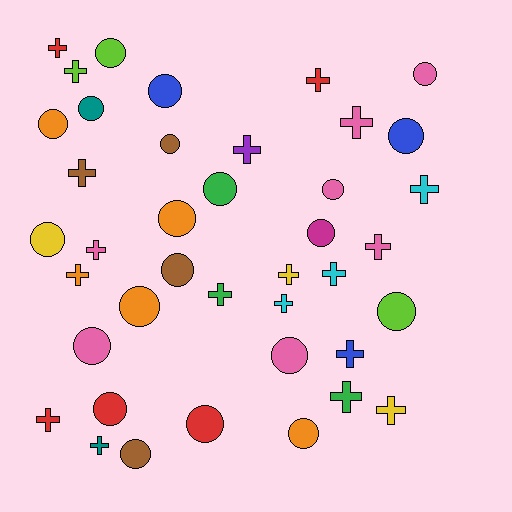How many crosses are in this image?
There are 19 crosses.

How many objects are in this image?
There are 40 objects.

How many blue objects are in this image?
There are 3 blue objects.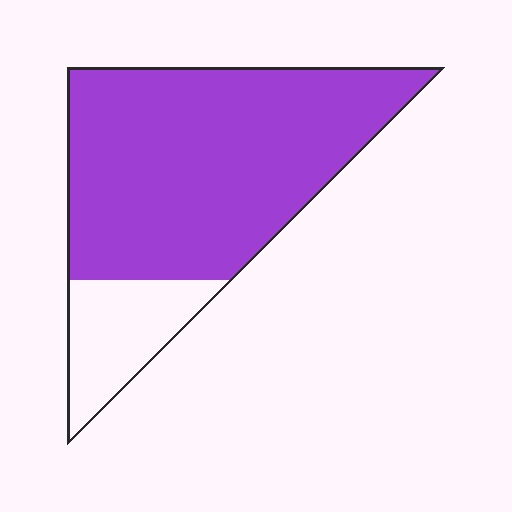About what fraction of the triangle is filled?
About four fifths (4/5).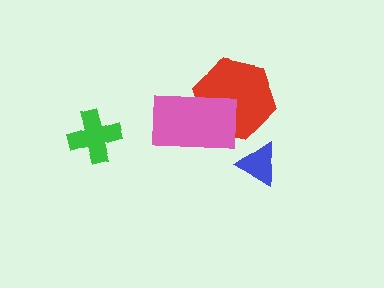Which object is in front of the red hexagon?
The pink rectangle is in front of the red hexagon.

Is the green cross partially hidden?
No, no other shape covers it.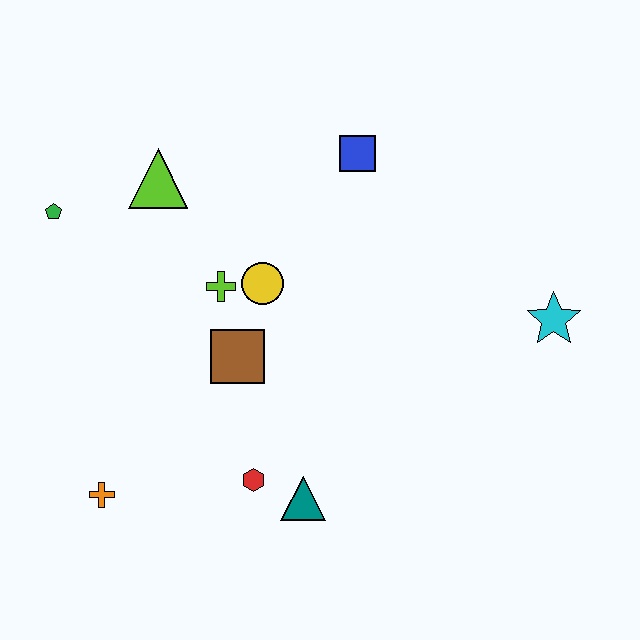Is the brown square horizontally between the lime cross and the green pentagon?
No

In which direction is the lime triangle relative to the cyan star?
The lime triangle is to the left of the cyan star.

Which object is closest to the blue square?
The yellow circle is closest to the blue square.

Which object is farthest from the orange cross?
The cyan star is farthest from the orange cross.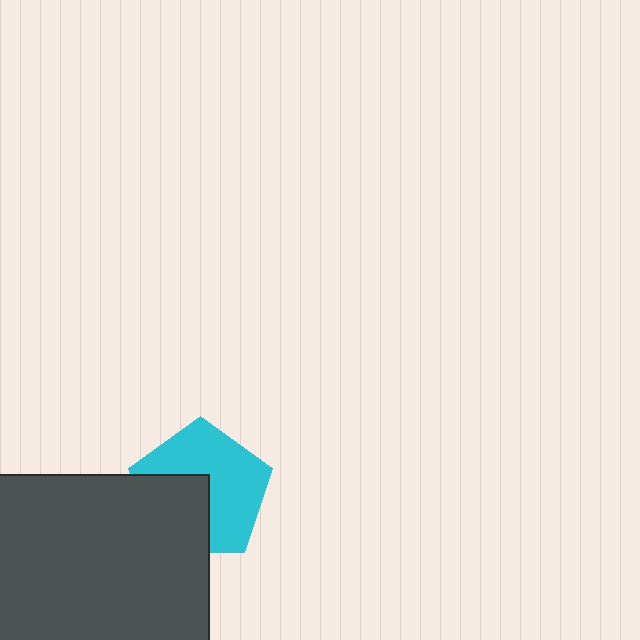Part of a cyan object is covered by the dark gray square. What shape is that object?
It is a pentagon.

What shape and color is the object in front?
The object in front is a dark gray square.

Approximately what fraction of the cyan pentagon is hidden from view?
Roughly 39% of the cyan pentagon is hidden behind the dark gray square.